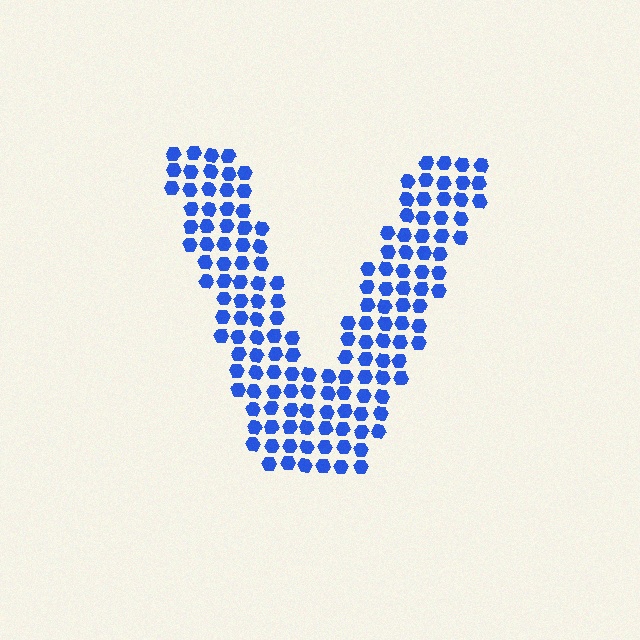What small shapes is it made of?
It is made of small hexagons.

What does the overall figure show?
The overall figure shows the letter V.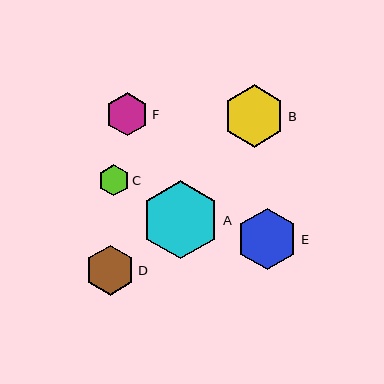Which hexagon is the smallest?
Hexagon C is the smallest with a size of approximately 31 pixels.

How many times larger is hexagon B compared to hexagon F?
Hexagon B is approximately 1.5 times the size of hexagon F.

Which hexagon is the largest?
Hexagon A is the largest with a size of approximately 78 pixels.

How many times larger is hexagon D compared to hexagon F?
Hexagon D is approximately 1.2 times the size of hexagon F.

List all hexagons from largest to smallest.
From largest to smallest: A, B, E, D, F, C.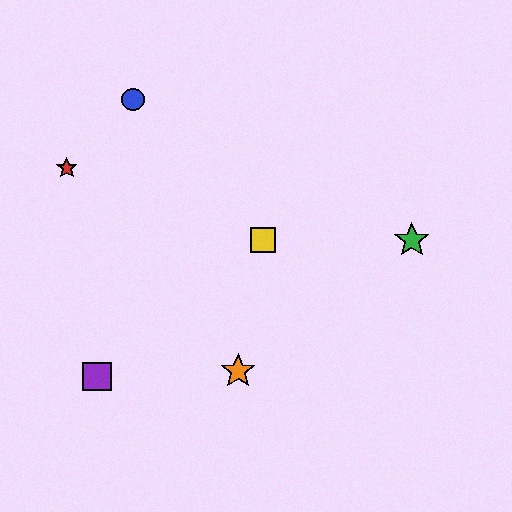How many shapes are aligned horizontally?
2 shapes (the green star, the yellow square) are aligned horizontally.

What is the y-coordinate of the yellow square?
The yellow square is at y≈240.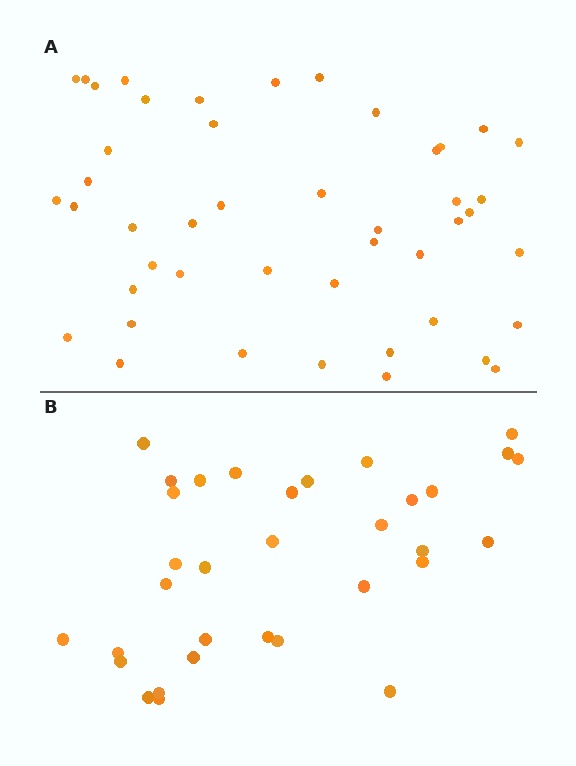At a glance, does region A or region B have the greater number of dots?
Region A (the top region) has more dots.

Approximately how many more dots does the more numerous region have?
Region A has approximately 15 more dots than region B.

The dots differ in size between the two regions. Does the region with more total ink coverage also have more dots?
No. Region B has more total ink coverage because its dots are larger, but region A actually contains more individual dots. Total area can be misleading — the number of items is what matters here.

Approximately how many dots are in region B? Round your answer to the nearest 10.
About 30 dots. (The exact count is 33, which rounds to 30.)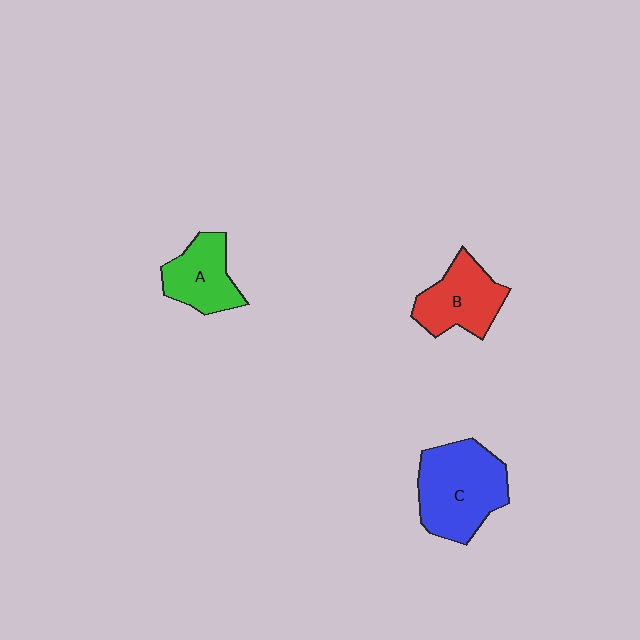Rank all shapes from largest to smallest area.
From largest to smallest: C (blue), B (red), A (green).